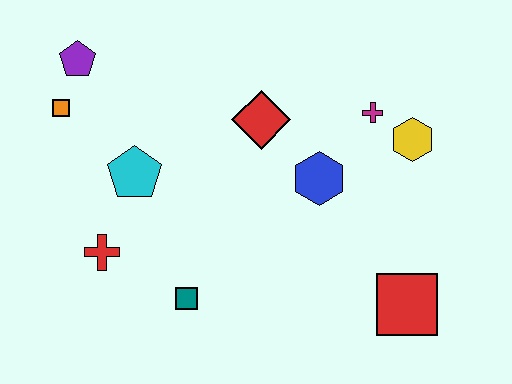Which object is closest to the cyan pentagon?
The red cross is closest to the cyan pentagon.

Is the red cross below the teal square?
No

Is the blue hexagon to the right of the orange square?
Yes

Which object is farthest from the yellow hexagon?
The orange square is farthest from the yellow hexagon.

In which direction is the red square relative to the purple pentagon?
The red square is to the right of the purple pentagon.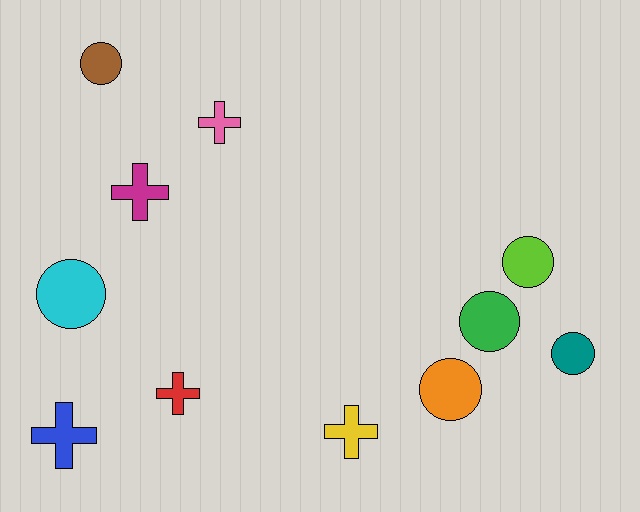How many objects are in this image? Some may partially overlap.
There are 11 objects.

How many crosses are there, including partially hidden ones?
There are 5 crosses.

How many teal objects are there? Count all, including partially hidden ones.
There is 1 teal object.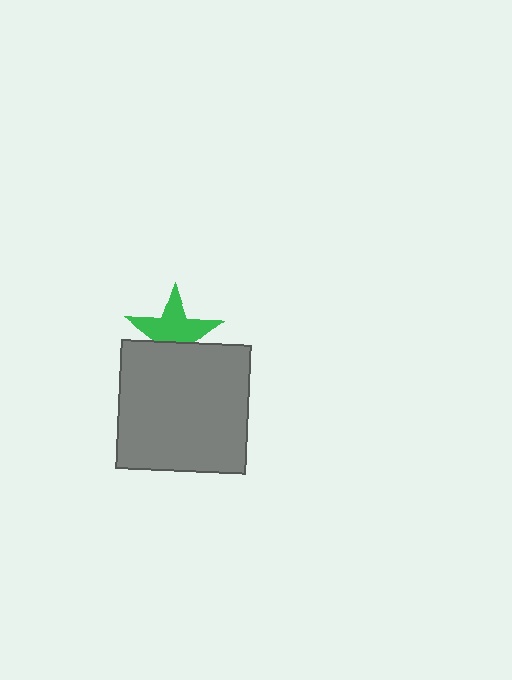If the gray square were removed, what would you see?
You would see the complete green star.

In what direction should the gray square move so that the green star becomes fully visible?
The gray square should move down. That is the shortest direction to clear the overlap and leave the green star fully visible.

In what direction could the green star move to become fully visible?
The green star could move up. That would shift it out from behind the gray square entirely.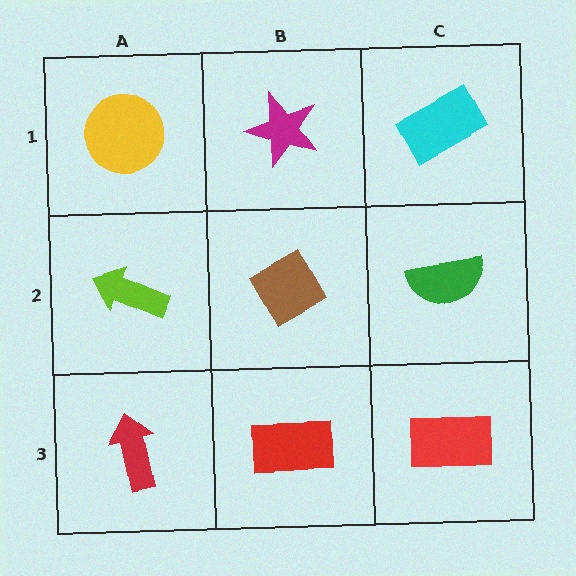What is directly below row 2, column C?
A red rectangle.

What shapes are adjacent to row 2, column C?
A cyan rectangle (row 1, column C), a red rectangle (row 3, column C), a brown diamond (row 2, column B).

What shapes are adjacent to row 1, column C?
A green semicircle (row 2, column C), a magenta star (row 1, column B).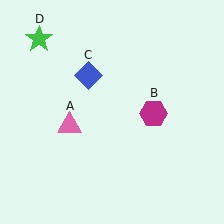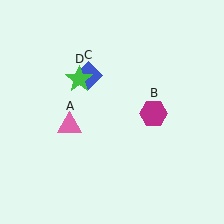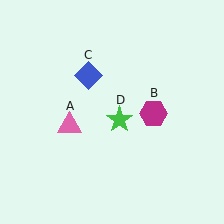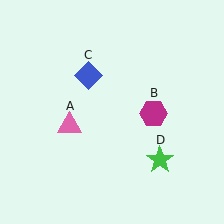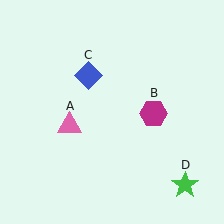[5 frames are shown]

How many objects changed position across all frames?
1 object changed position: green star (object D).